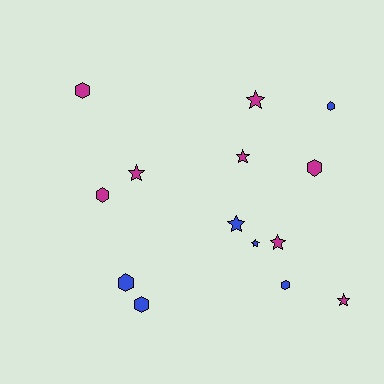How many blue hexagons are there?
There are 4 blue hexagons.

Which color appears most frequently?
Magenta, with 8 objects.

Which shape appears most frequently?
Star, with 7 objects.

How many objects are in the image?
There are 14 objects.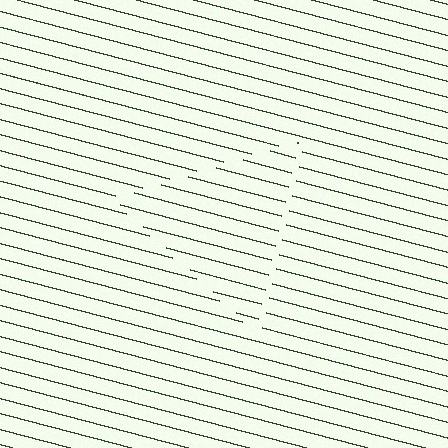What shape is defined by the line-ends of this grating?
An illusory triangle. The interior of the shape contains the same grating, shifted by half a period — the contour is defined by the phase discontinuity where line-ends from the inner and outer gratings abut.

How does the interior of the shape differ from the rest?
The interior of the shape contains the same grating, shifted by half a period — the contour is defined by the phase discontinuity where line-ends from the inner and outer gratings abut.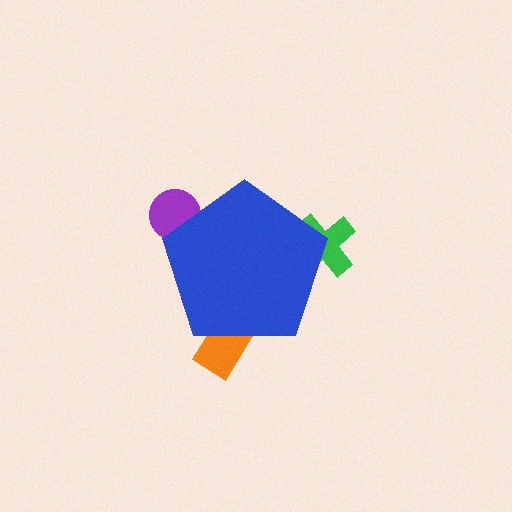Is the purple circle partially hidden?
Yes, the purple circle is partially hidden behind the blue pentagon.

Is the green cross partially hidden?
Yes, the green cross is partially hidden behind the blue pentagon.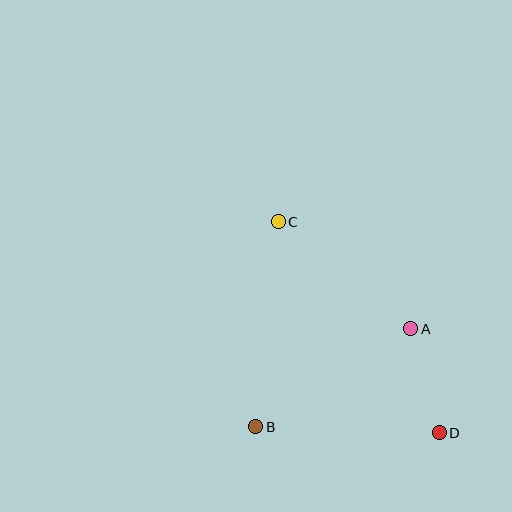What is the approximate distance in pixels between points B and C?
The distance between B and C is approximately 206 pixels.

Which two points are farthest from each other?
Points C and D are farthest from each other.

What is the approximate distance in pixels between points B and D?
The distance between B and D is approximately 184 pixels.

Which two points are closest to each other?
Points A and D are closest to each other.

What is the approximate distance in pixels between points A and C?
The distance between A and C is approximately 170 pixels.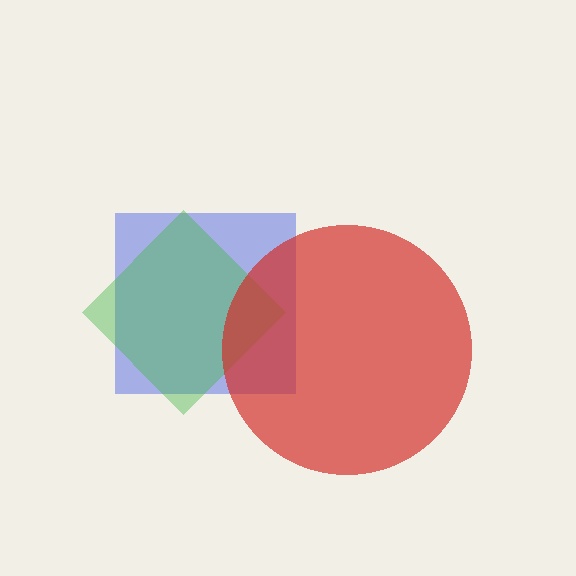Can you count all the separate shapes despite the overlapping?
Yes, there are 3 separate shapes.